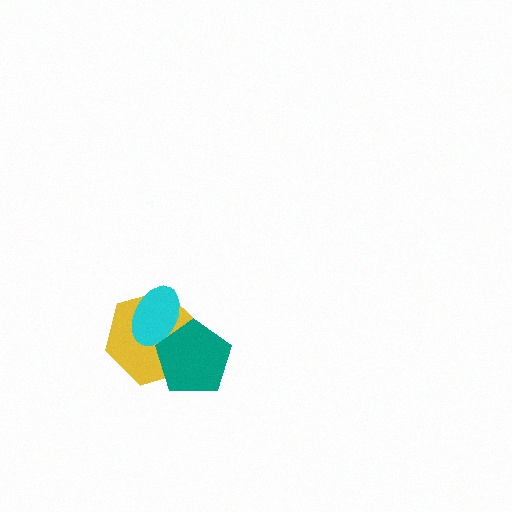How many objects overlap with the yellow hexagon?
2 objects overlap with the yellow hexagon.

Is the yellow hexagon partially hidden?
Yes, it is partially covered by another shape.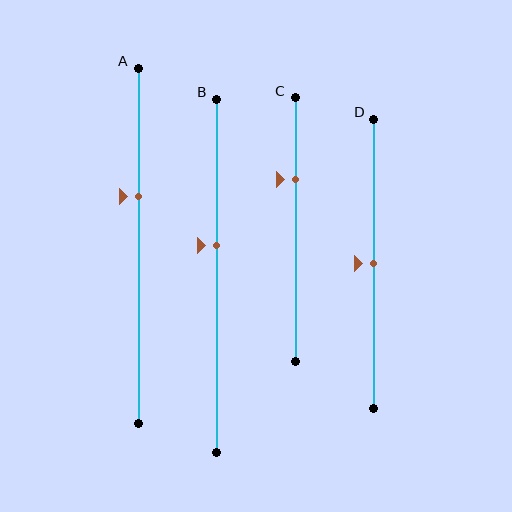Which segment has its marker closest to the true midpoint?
Segment D has its marker closest to the true midpoint.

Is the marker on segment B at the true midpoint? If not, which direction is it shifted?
No, the marker on segment B is shifted upward by about 8% of the segment length.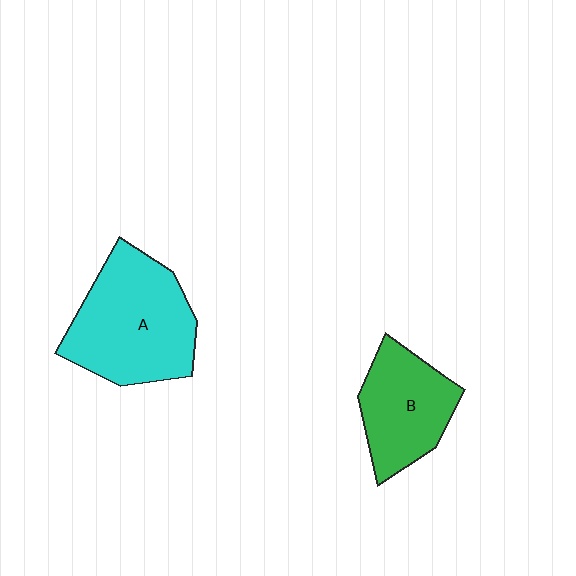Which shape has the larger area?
Shape A (cyan).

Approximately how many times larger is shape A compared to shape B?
Approximately 1.4 times.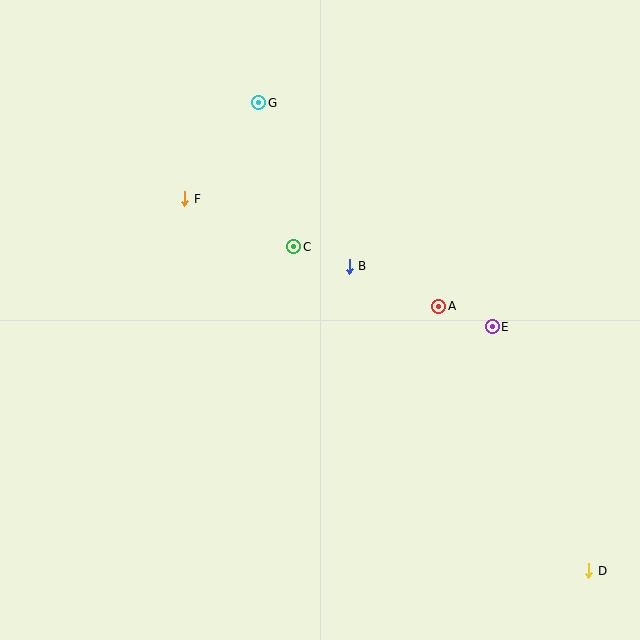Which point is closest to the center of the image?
Point B at (349, 266) is closest to the center.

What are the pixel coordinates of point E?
Point E is at (492, 327).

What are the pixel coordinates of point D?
Point D is at (589, 571).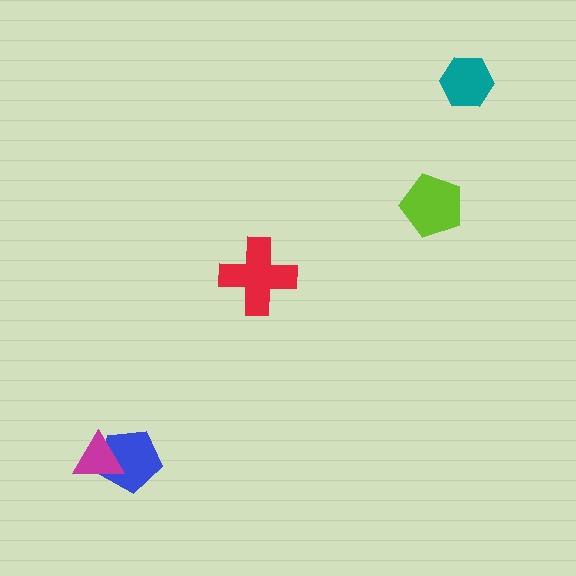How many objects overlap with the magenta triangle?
1 object overlaps with the magenta triangle.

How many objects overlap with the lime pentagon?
0 objects overlap with the lime pentagon.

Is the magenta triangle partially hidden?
No, no other shape covers it.